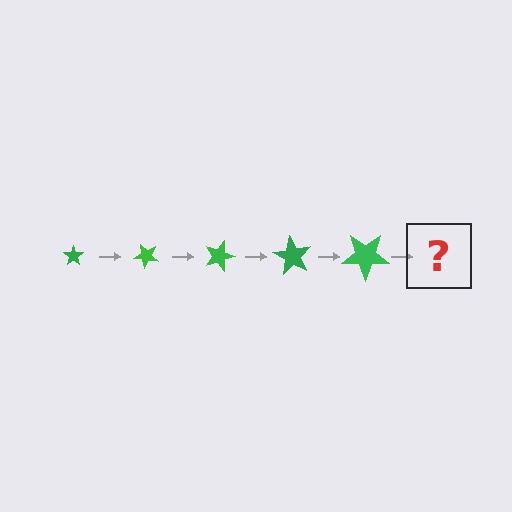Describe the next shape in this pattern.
It should be a star, larger than the previous one and rotated 225 degrees from the start.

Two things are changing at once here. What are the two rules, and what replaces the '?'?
The two rules are that the star grows larger each step and it rotates 45 degrees each step. The '?' should be a star, larger than the previous one and rotated 225 degrees from the start.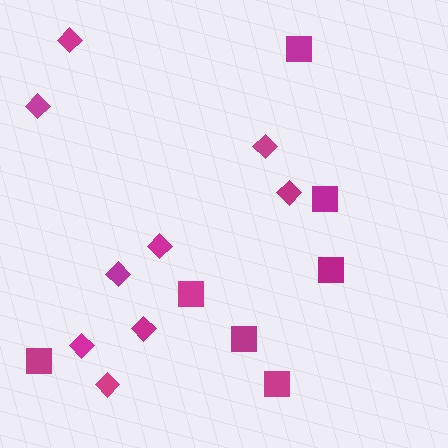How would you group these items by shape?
There are 2 groups: one group of diamonds (9) and one group of squares (7).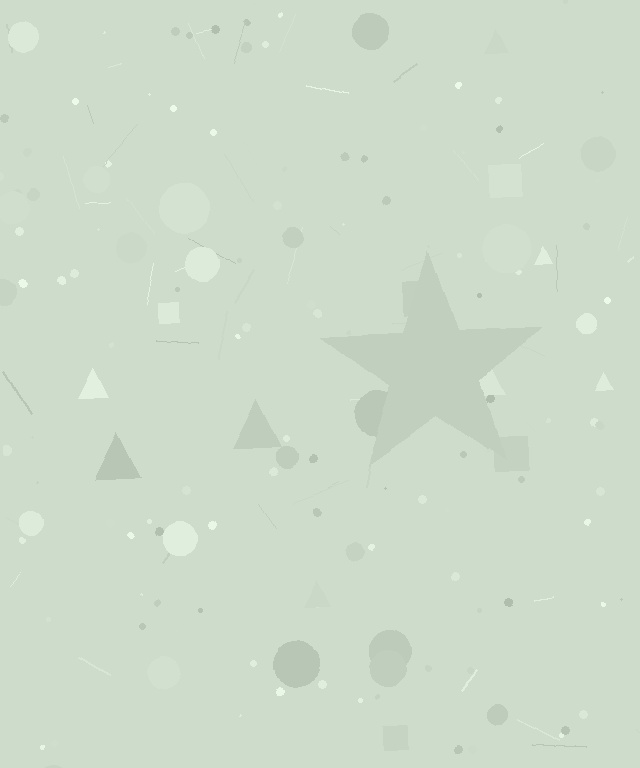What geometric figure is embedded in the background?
A star is embedded in the background.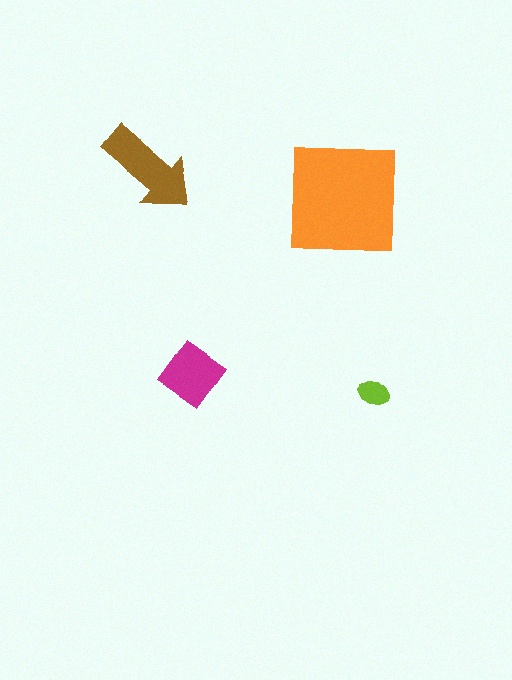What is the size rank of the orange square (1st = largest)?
1st.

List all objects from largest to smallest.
The orange square, the brown arrow, the magenta diamond, the lime ellipse.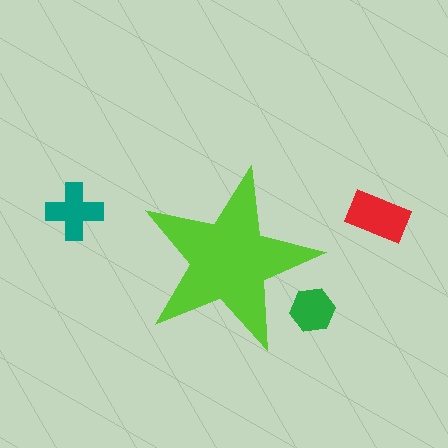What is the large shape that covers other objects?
A lime star.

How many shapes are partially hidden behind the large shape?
1 shape is partially hidden.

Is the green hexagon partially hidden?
Yes, the green hexagon is partially hidden behind the lime star.